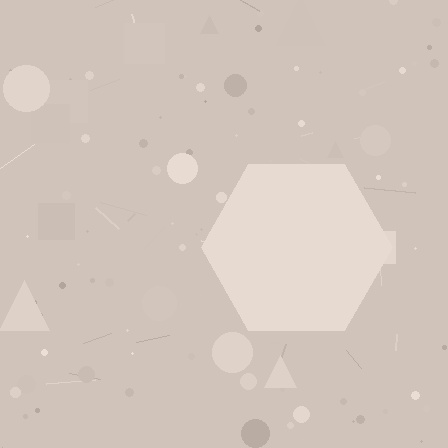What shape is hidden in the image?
A hexagon is hidden in the image.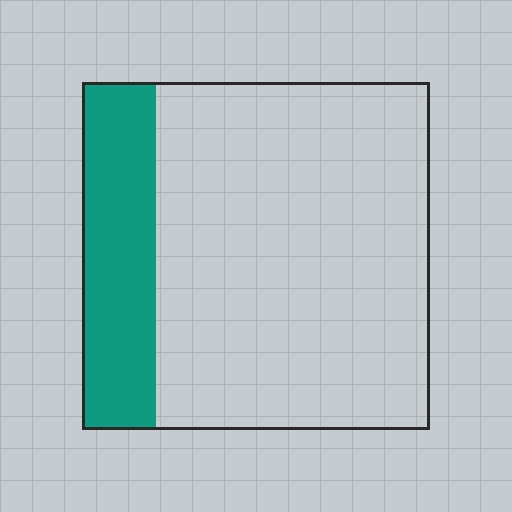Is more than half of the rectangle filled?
No.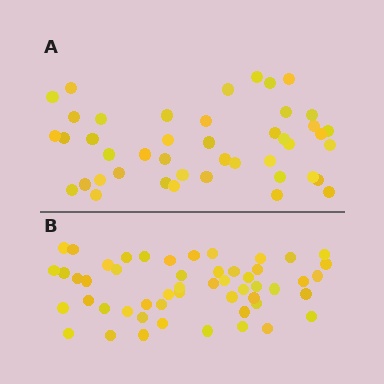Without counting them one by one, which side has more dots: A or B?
Region B (the bottom region) has more dots.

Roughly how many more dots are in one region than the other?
Region B has roughly 8 or so more dots than region A.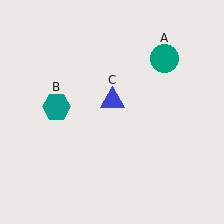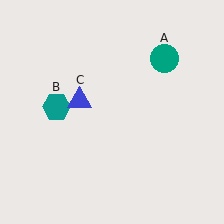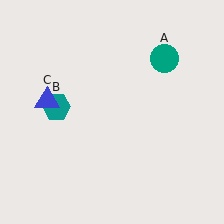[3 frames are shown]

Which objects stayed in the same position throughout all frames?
Teal circle (object A) and teal hexagon (object B) remained stationary.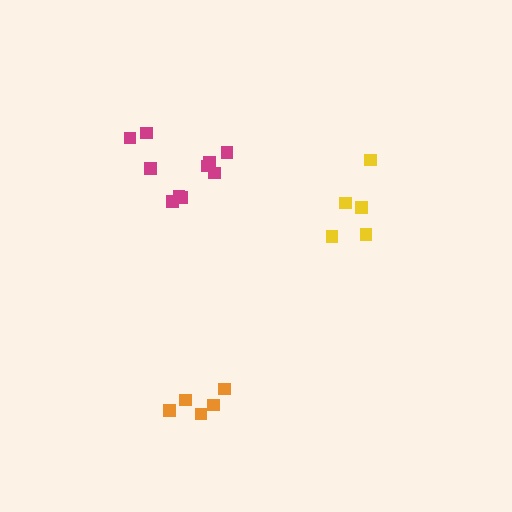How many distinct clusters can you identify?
There are 3 distinct clusters.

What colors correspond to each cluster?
The clusters are colored: magenta, yellow, orange.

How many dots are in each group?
Group 1: 10 dots, Group 2: 5 dots, Group 3: 5 dots (20 total).